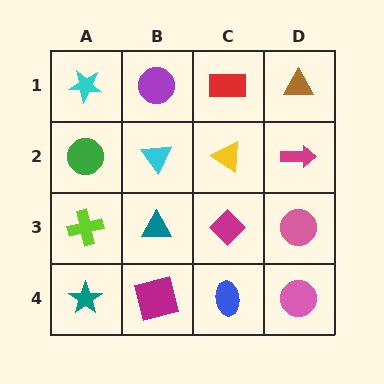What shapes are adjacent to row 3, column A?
A green circle (row 2, column A), a teal star (row 4, column A), a teal triangle (row 3, column B).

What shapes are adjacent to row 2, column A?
A cyan star (row 1, column A), a lime cross (row 3, column A), a cyan triangle (row 2, column B).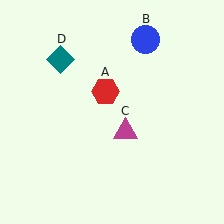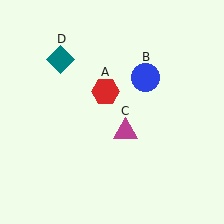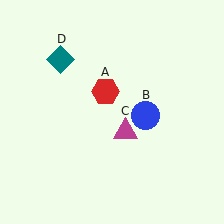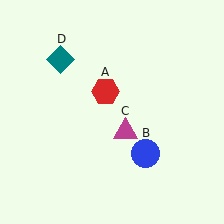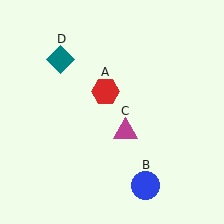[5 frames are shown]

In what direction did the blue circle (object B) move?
The blue circle (object B) moved down.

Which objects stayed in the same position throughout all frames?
Red hexagon (object A) and magenta triangle (object C) and teal diamond (object D) remained stationary.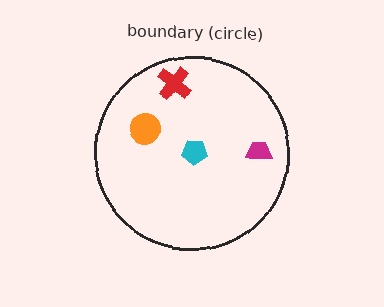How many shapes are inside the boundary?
4 inside, 0 outside.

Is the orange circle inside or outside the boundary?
Inside.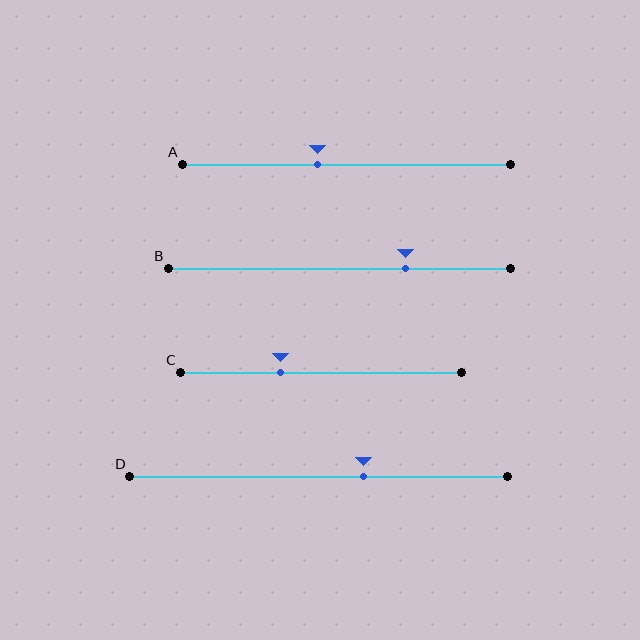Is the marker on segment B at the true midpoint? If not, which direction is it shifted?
No, the marker on segment B is shifted to the right by about 20% of the segment length.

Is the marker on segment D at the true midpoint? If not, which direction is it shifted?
No, the marker on segment D is shifted to the right by about 12% of the segment length.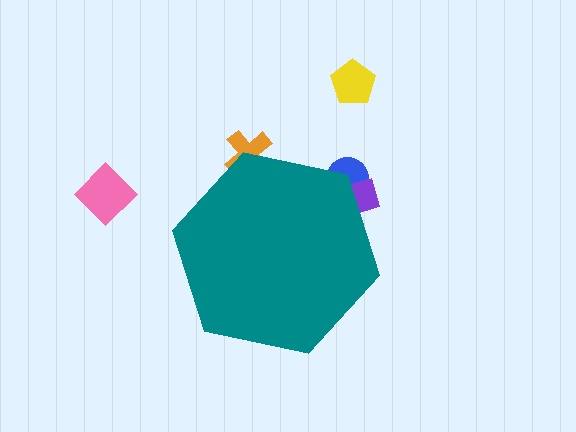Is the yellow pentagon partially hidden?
No, the yellow pentagon is fully visible.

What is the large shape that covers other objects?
A teal hexagon.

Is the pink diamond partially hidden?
No, the pink diamond is fully visible.